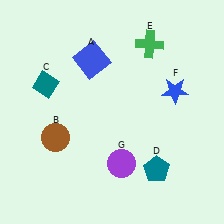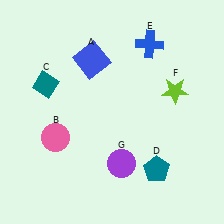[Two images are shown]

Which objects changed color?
B changed from brown to pink. E changed from green to blue. F changed from blue to lime.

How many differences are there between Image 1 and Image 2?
There are 3 differences between the two images.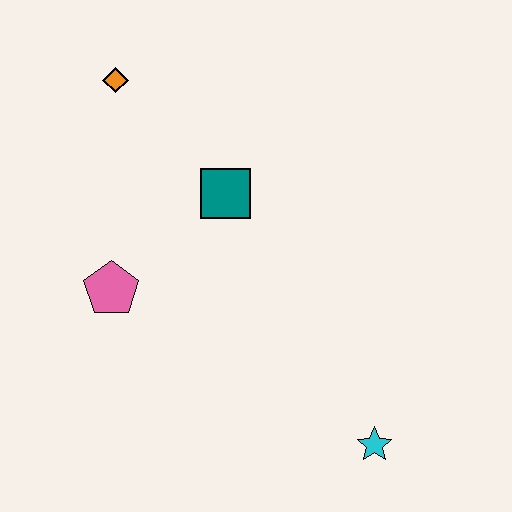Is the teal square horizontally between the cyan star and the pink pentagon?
Yes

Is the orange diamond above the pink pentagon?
Yes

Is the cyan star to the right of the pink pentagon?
Yes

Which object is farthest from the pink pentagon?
The cyan star is farthest from the pink pentagon.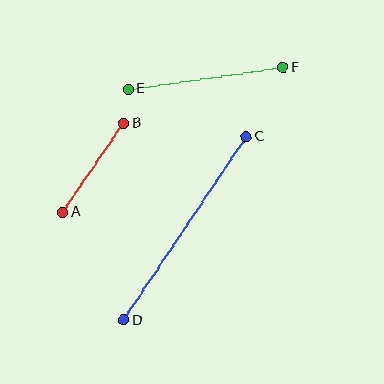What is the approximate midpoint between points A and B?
The midpoint is at approximately (93, 168) pixels.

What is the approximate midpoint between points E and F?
The midpoint is at approximately (206, 78) pixels.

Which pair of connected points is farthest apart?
Points C and D are farthest apart.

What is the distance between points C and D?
The distance is approximately 220 pixels.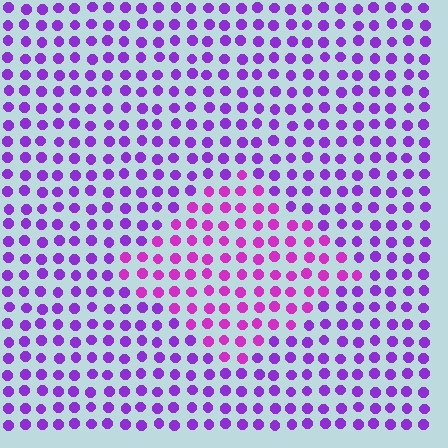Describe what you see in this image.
The image is filled with small purple elements in a uniform arrangement. A diamond-shaped region is visible where the elements are tinted to a slightly different hue, forming a subtle color boundary.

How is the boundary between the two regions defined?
The boundary is defined purely by a slight shift in hue (about 30 degrees). Spacing, size, and orientation are identical on both sides.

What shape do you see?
I see a diamond.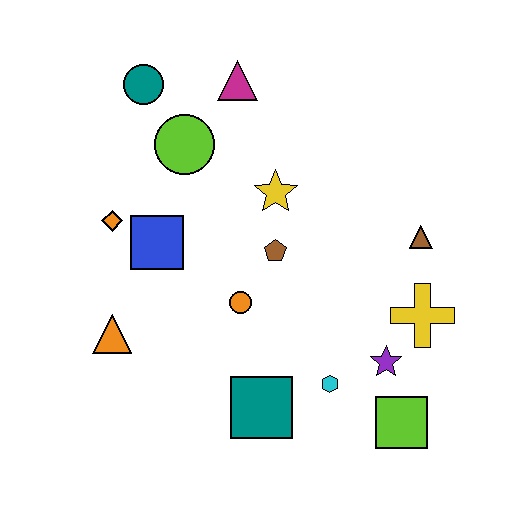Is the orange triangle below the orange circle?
Yes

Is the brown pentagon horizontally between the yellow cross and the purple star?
No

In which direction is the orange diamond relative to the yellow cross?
The orange diamond is to the left of the yellow cross.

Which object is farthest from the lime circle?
The lime square is farthest from the lime circle.